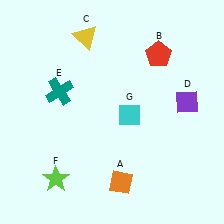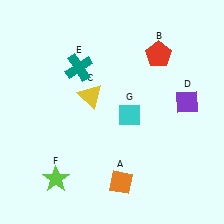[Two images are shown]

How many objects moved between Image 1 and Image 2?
2 objects moved between the two images.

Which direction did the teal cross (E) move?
The teal cross (E) moved up.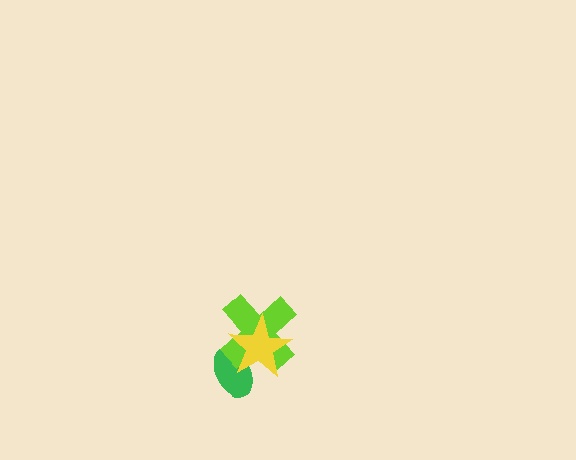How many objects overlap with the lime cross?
2 objects overlap with the lime cross.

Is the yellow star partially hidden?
No, no other shape covers it.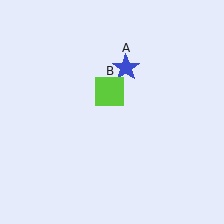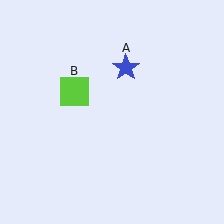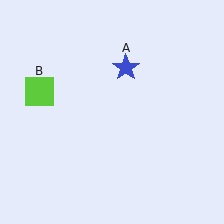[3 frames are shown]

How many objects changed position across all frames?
1 object changed position: lime square (object B).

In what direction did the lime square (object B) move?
The lime square (object B) moved left.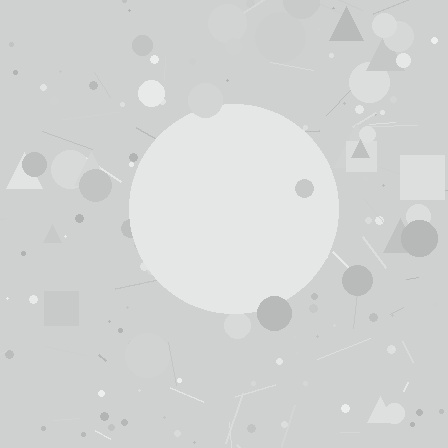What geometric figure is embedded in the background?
A circle is embedded in the background.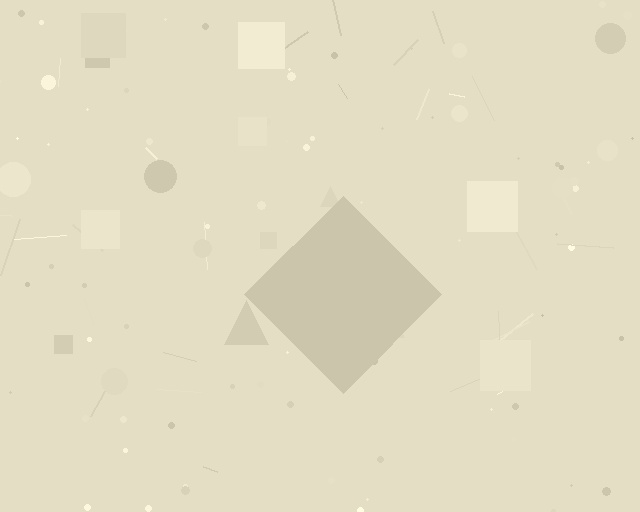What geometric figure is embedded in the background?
A diamond is embedded in the background.